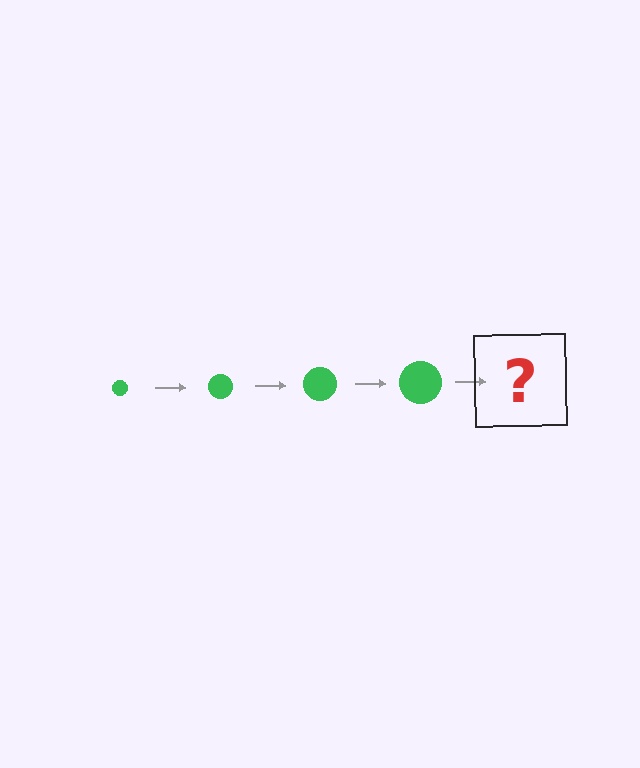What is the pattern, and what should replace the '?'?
The pattern is that the circle gets progressively larger each step. The '?' should be a green circle, larger than the previous one.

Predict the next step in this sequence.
The next step is a green circle, larger than the previous one.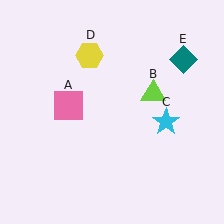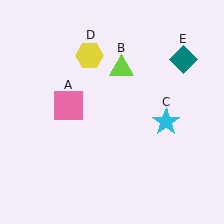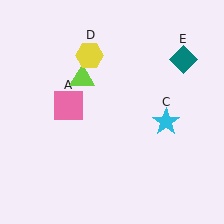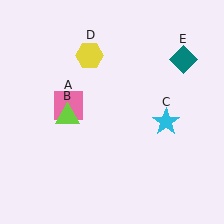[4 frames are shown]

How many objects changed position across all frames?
1 object changed position: lime triangle (object B).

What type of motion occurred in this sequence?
The lime triangle (object B) rotated counterclockwise around the center of the scene.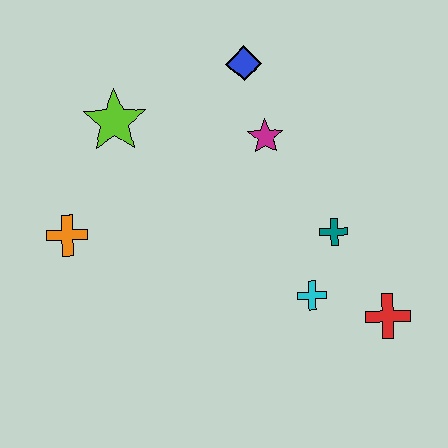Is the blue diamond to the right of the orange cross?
Yes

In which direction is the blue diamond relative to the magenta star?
The blue diamond is above the magenta star.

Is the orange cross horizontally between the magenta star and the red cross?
No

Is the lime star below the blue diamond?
Yes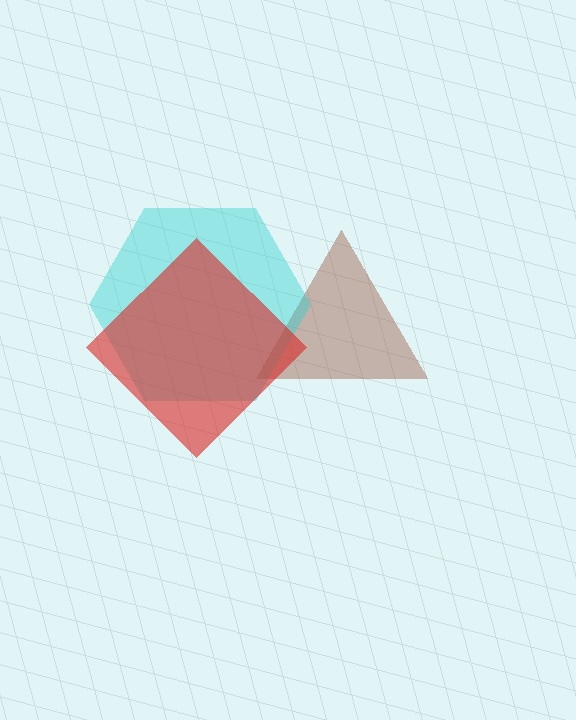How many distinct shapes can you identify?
There are 3 distinct shapes: a brown triangle, a cyan hexagon, a red diamond.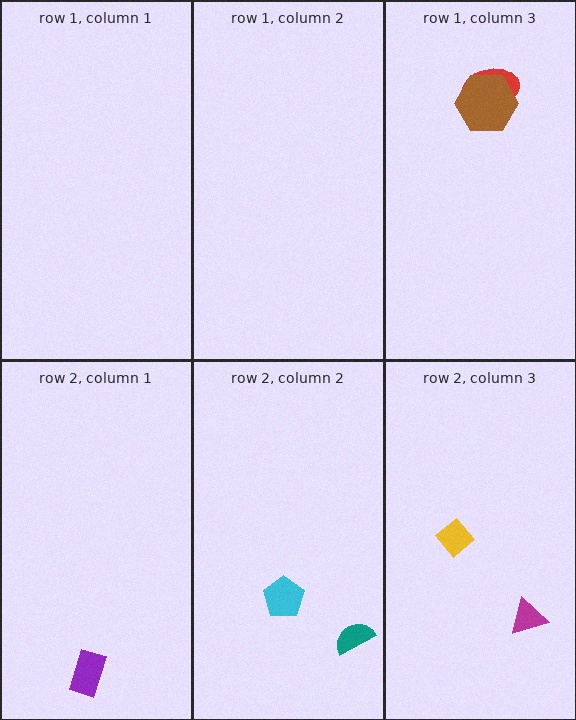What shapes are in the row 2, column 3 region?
The yellow diamond, the magenta triangle.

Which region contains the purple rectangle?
The row 2, column 1 region.